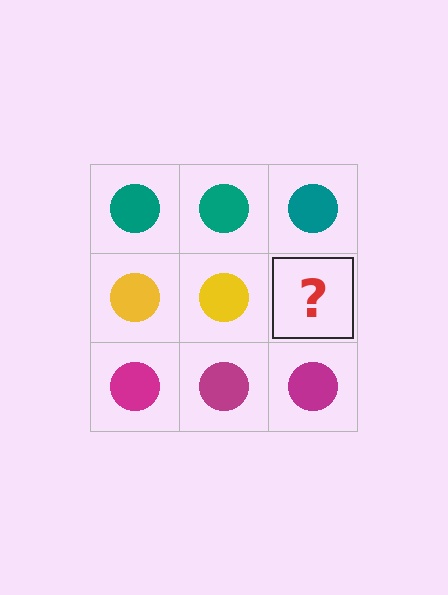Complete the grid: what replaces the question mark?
The question mark should be replaced with a yellow circle.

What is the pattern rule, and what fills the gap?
The rule is that each row has a consistent color. The gap should be filled with a yellow circle.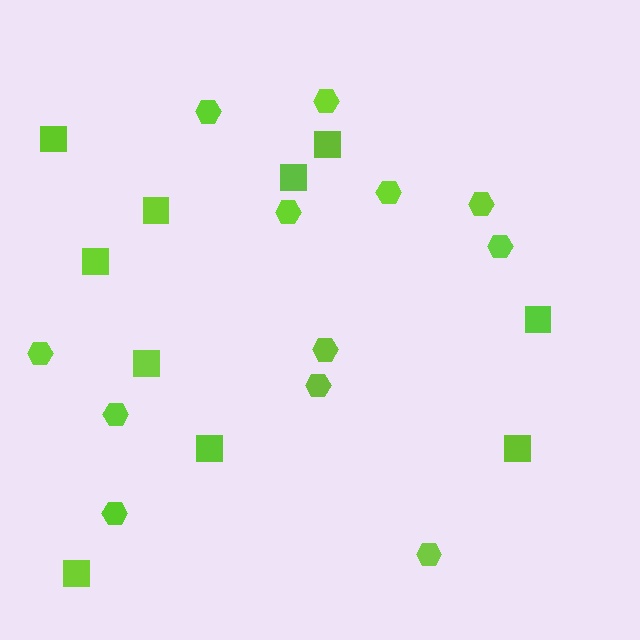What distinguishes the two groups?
There are 2 groups: one group of squares (10) and one group of hexagons (12).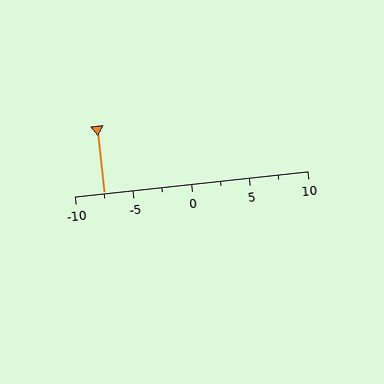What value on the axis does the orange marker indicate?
The marker indicates approximately -7.5.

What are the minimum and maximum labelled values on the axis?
The axis runs from -10 to 10.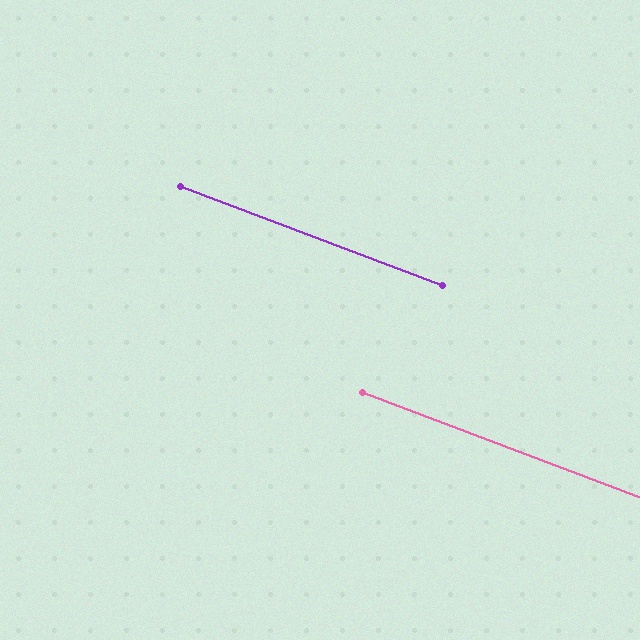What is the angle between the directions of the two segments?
Approximately 0 degrees.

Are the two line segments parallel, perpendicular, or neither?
Parallel — their directions differ by only 0.2°.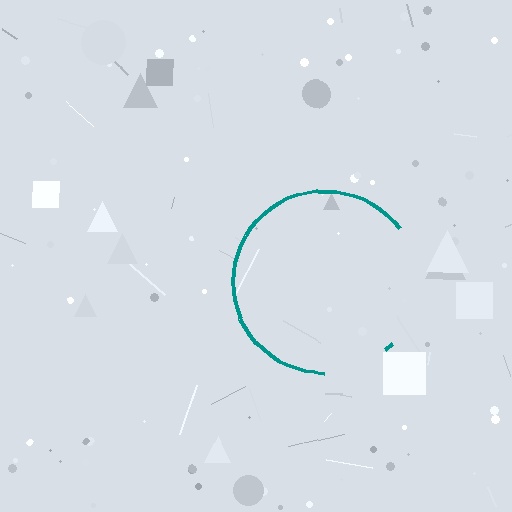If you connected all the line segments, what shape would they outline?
They would outline a circle.